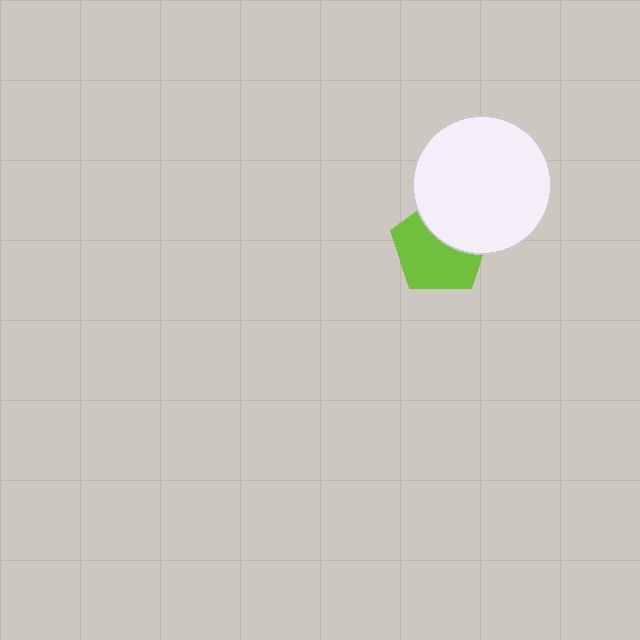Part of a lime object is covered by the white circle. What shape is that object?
It is a pentagon.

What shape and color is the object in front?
The object in front is a white circle.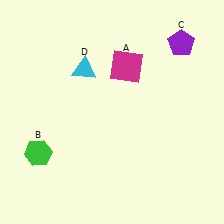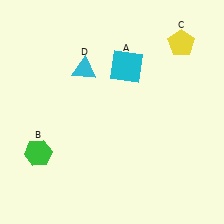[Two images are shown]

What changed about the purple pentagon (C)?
In Image 1, C is purple. In Image 2, it changed to yellow.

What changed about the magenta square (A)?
In Image 1, A is magenta. In Image 2, it changed to cyan.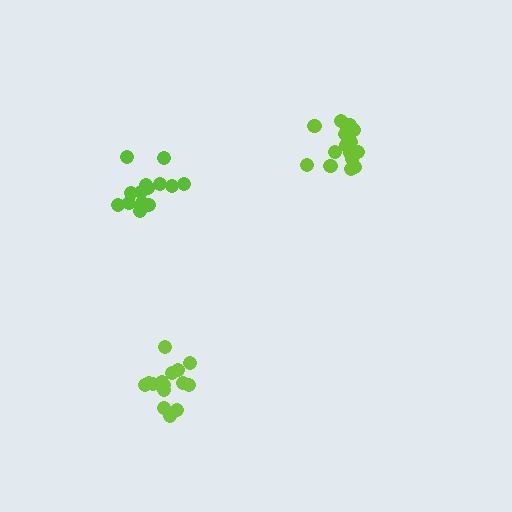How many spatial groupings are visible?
There are 3 spatial groupings.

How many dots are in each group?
Group 1: 16 dots, Group 2: 15 dots, Group 3: 15 dots (46 total).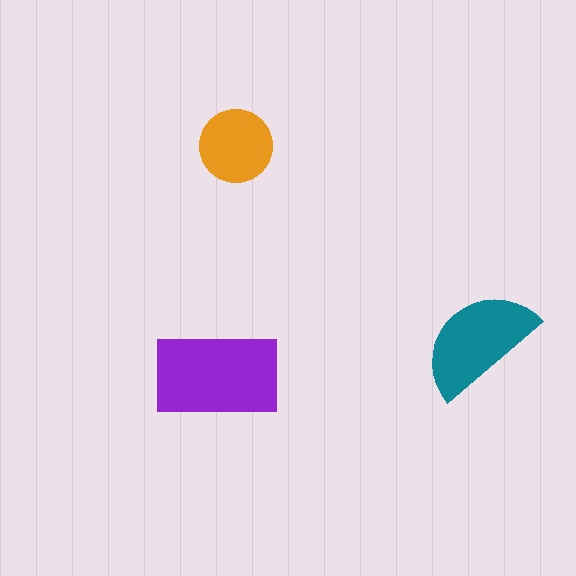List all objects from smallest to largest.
The orange circle, the teal semicircle, the purple rectangle.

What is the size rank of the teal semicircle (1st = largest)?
2nd.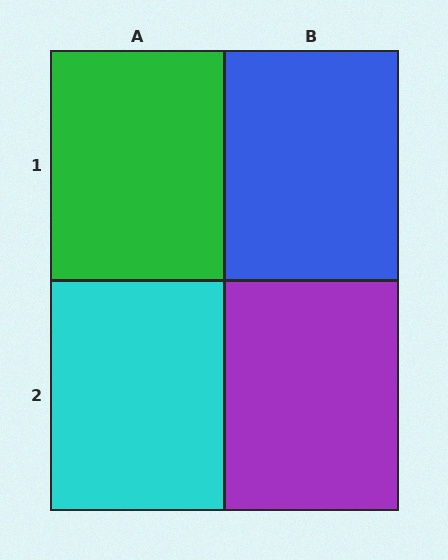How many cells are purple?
1 cell is purple.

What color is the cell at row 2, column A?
Cyan.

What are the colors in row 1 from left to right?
Green, blue.